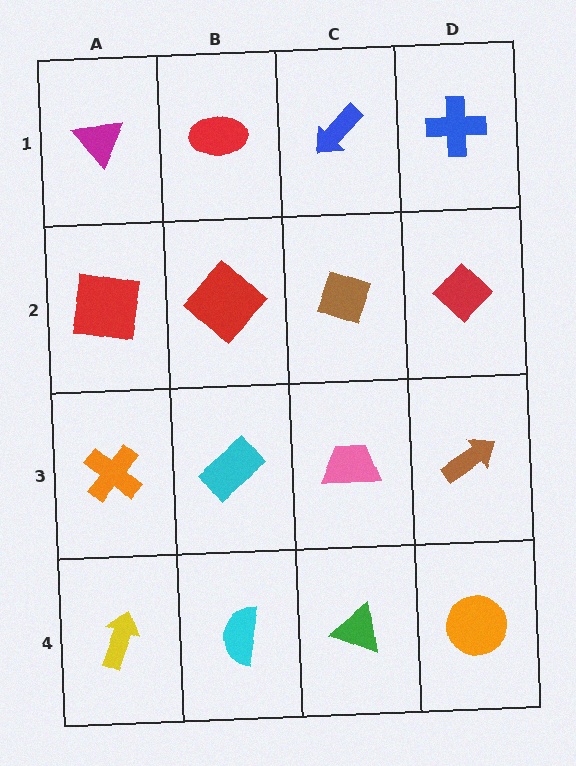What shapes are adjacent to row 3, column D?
A red diamond (row 2, column D), an orange circle (row 4, column D), a pink trapezoid (row 3, column C).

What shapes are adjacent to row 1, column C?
A brown diamond (row 2, column C), a red ellipse (row 1, column B), a blue cross (row 1, column D).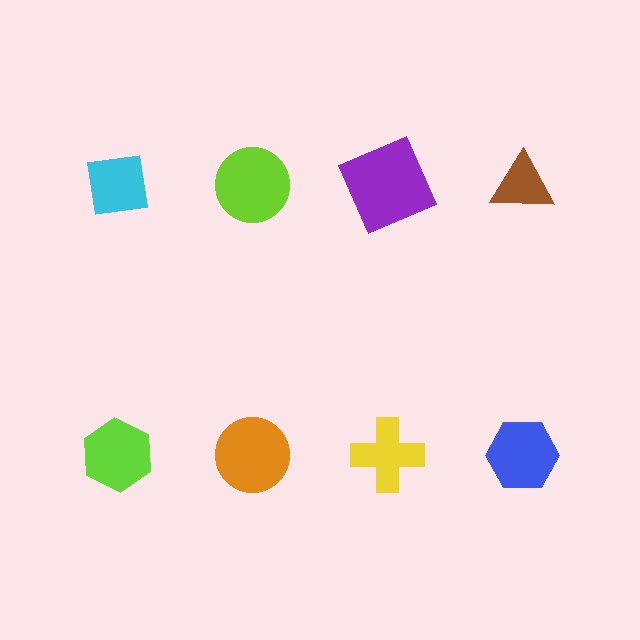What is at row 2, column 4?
A blue hexagon.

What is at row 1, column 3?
A purple square.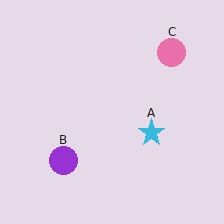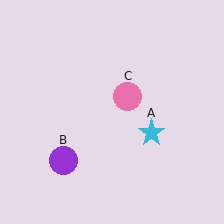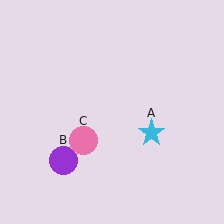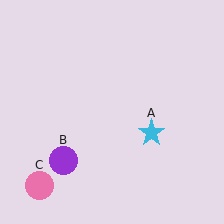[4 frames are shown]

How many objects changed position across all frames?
1 object changed position: pink circle (object C).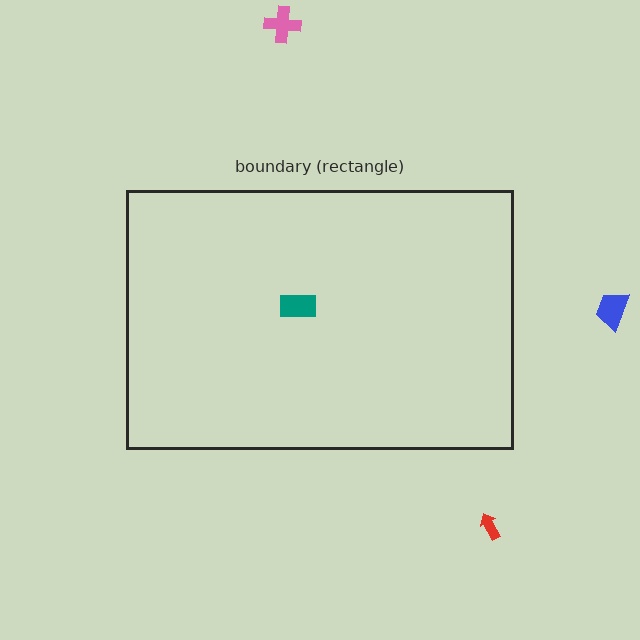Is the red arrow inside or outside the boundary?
Outside.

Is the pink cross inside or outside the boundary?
Outside.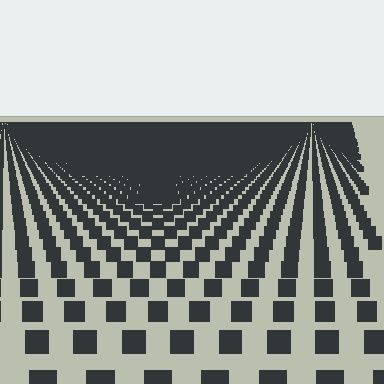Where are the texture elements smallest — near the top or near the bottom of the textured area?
Near the top.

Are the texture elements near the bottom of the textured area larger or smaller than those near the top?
Larger. Near the bottom, elements are closer to the viewer and appear at a bigger on-screen size.